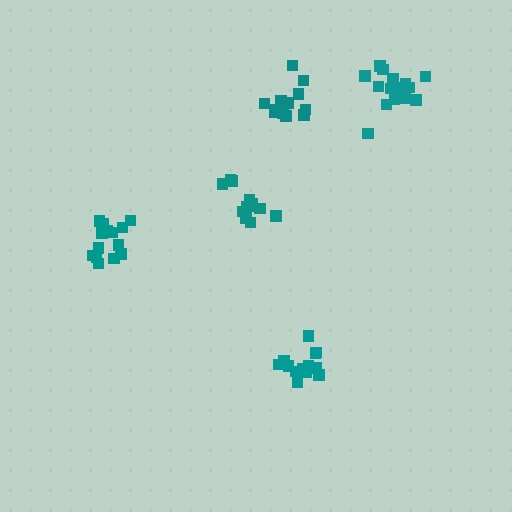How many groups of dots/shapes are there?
There are 5 groups.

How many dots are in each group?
Group 1: 14 dots, Group 2: 12 dots, Group 3: 13 dots, Group 4: 14 dots, Group 5: 15 dots (68 total).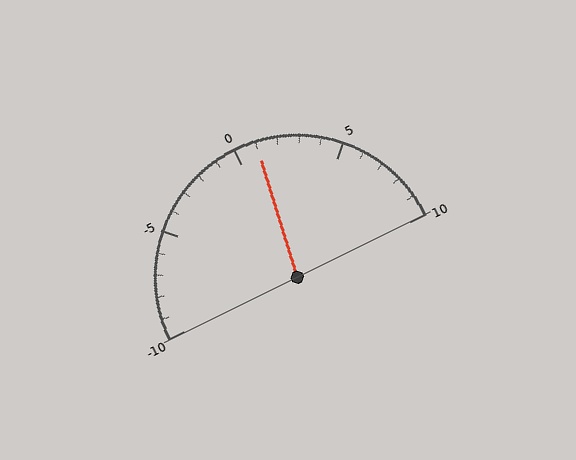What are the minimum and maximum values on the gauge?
The gauge ranges from -10 to 10.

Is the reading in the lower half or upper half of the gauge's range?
The reading is in the upper half of the range (-10 to 10).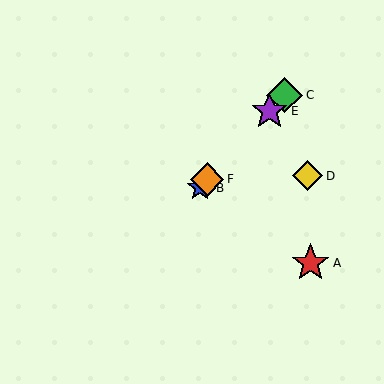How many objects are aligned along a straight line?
4 objects (B, C, E, F) are aligned along a straight line.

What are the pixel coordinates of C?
Object C is at (285, 95).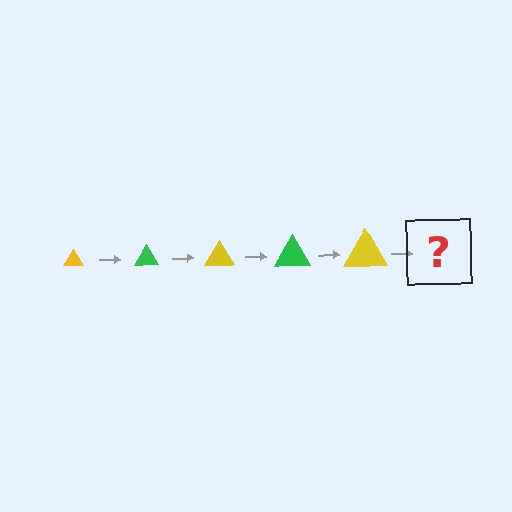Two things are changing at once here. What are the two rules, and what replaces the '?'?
The two rules are that the triangle grows larger each step and the color cycles through yellow and green. The '?' should be a green triangle, larger than the previous one.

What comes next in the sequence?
The next element should be a green triangle, larger than the previous one.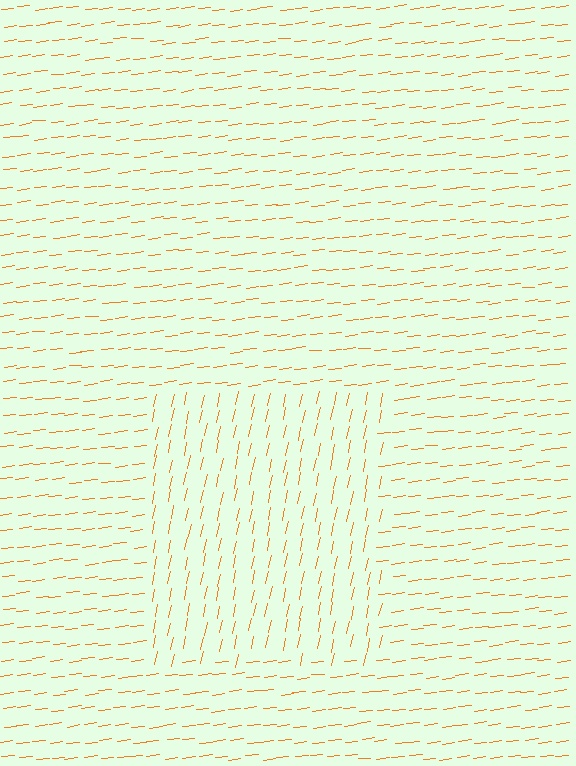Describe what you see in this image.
The image is filled with small orange line segments. A rectangle region in the image has lines oriented differently from the surrounding lines, creating a visible texture boundary.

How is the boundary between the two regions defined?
The boundary is defined purely by a change in line orientation (approximately 72 degrees difference). All lines are the same color and thickness.